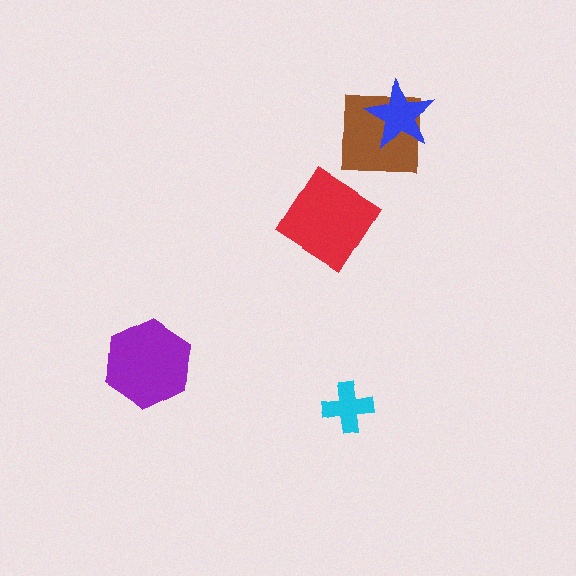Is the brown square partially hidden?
Yes, it is partially covered by another shape.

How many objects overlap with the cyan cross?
0 objects overlap with the cyan cross.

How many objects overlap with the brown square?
1 object overlaps with the brown square.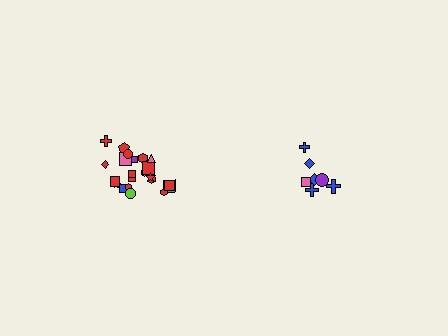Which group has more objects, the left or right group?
The left group.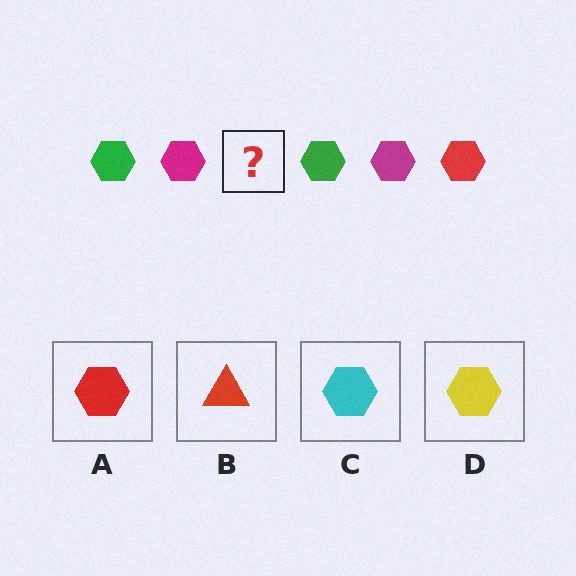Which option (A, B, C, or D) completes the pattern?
A.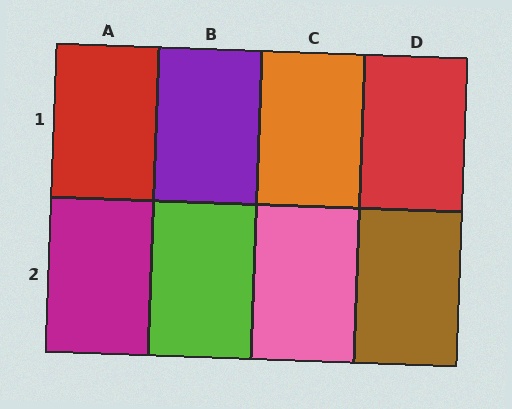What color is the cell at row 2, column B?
Lime.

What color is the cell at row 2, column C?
Pink.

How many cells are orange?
1 cell is orange.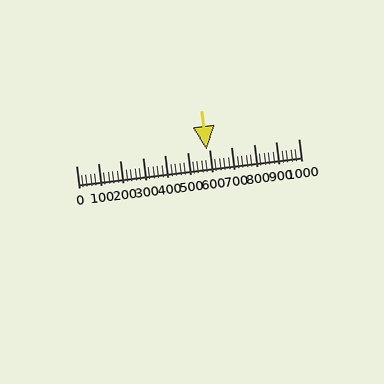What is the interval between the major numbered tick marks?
The major tick marks are spaced 100 units apart.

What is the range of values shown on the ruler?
The ruler shows values from 0 to 1000.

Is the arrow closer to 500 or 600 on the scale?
The arrow is closer to 600.